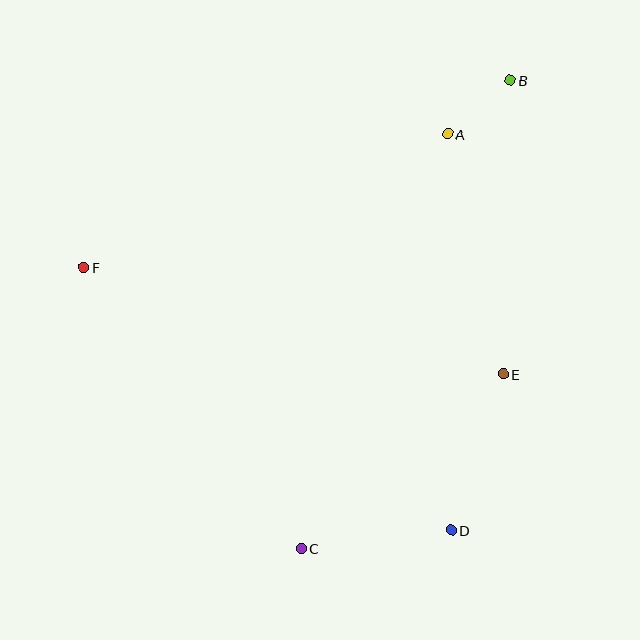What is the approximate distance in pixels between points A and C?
The distance between A and C is approximately 439 pixels.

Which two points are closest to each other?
Points A and B are closest to each other.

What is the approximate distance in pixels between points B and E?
The distance between B and E is approximately 294 pixels.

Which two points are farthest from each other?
Points B and C are farthest from each other.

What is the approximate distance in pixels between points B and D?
The distance between B and D is approximately 454 pixels.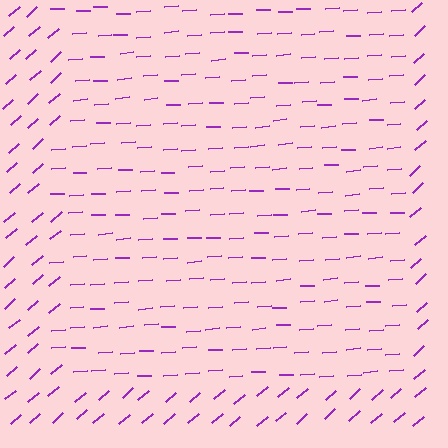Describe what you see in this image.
The image is filled with small purple line segments. A rectangle region in the image has lines oriented differently from the surrounding lines, creating a visible texture boundary.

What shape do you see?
I see a rectangle.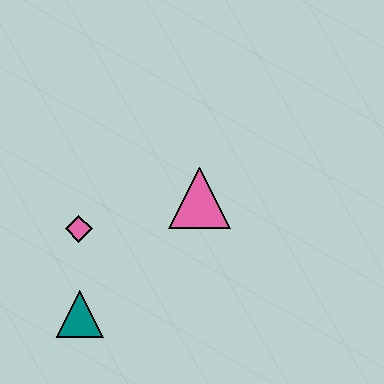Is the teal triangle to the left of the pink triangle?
Yes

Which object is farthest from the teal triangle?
The pink triangle is farthest from the teal triangle.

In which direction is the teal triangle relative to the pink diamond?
The teal triangle is below the pink diamond.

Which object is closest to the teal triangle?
The pink diamond is closest to the teal triangle.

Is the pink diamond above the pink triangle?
No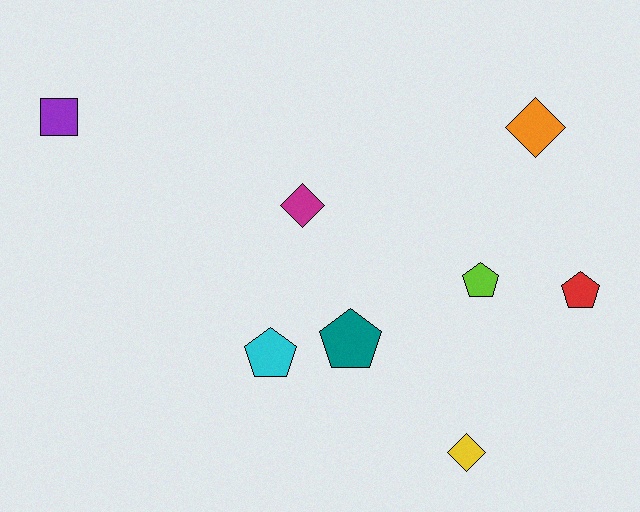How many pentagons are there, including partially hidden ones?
There are 4 pentagons.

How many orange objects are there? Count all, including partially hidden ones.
There is 1 orange object.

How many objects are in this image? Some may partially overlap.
There are 8 objects.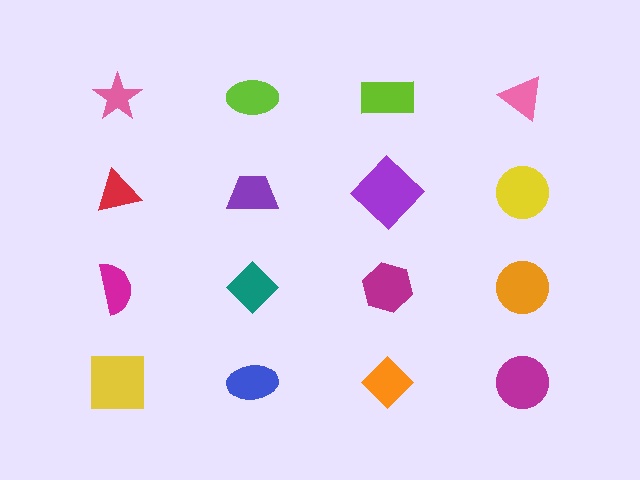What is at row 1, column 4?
A pink triangle.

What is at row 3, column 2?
A teal diamond.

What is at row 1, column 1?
A pink star.